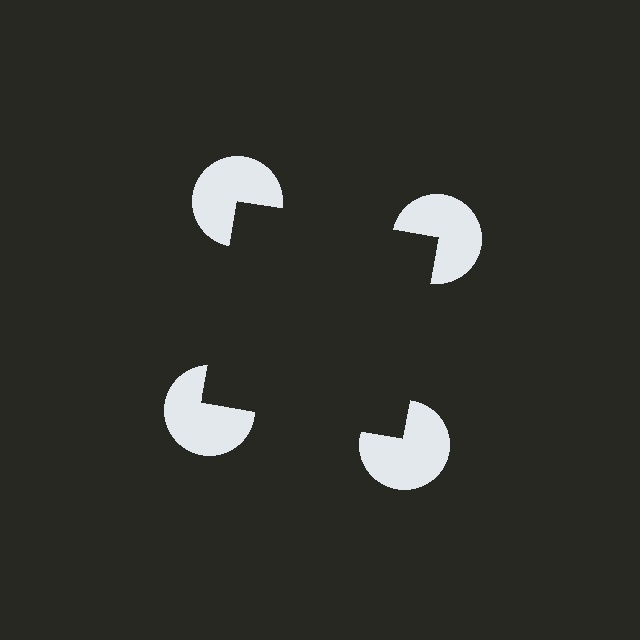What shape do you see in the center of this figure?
An illusory square — its edges are inferred from the aligned wedge cuts in the pac-man discs, not physically drawn.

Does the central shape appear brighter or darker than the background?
It typically appears slightly darker than the background, even though no actual brightness change is drawn.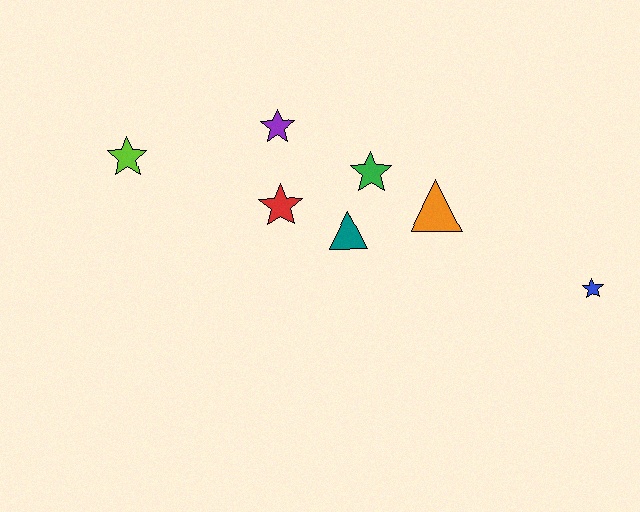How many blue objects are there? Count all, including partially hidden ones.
There is 1 blue object.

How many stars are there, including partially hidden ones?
There are 5 stars.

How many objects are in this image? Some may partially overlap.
There are 7 objects.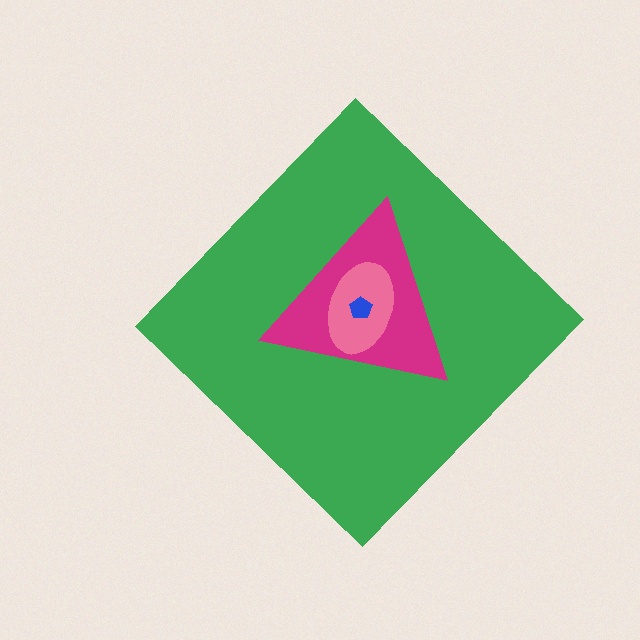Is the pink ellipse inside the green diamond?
Yes.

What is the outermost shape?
The green diamond.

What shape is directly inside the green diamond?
The magenta triangle.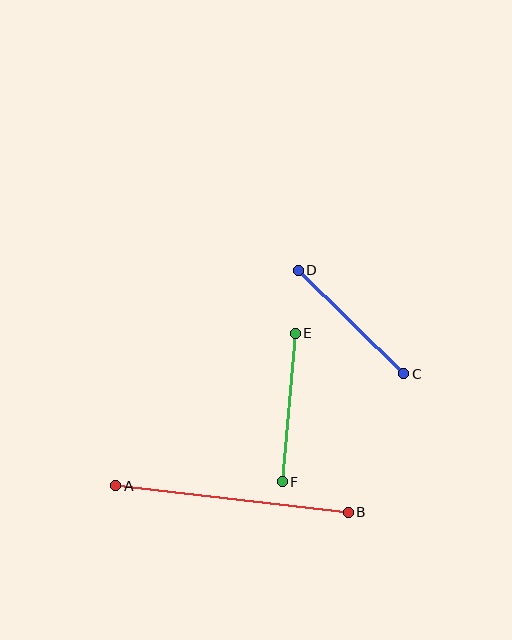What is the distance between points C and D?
The distance is approximately 148 pixels.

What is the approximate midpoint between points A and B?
The midpoint is at approximately (232, 499) pixels.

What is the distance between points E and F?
The distance is approximately 149 pixels.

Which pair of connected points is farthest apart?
Points A and B are farthest apart.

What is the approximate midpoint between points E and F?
The midpoint is at approximately (289, 408) pixels.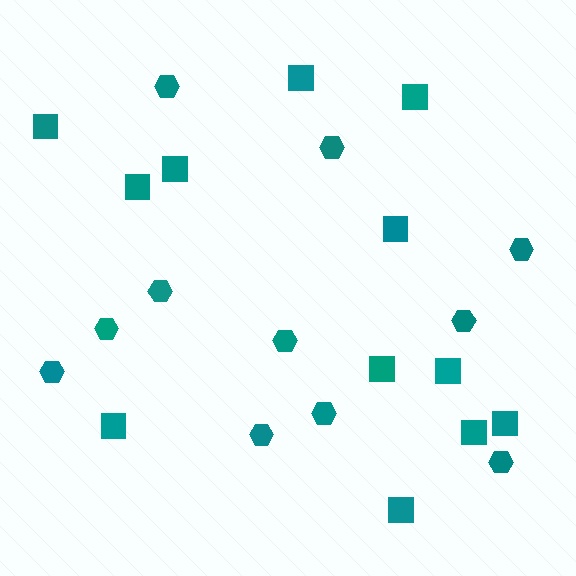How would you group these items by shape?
There are 2 groups: one group of squares (12) and one group of hexagons (11).